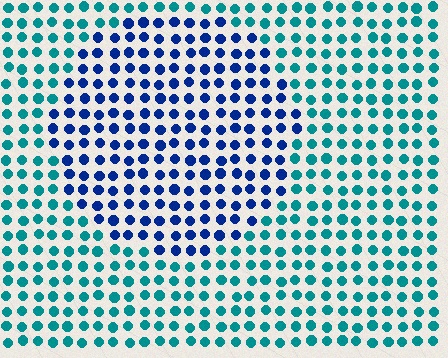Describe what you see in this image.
The image is filled with small teal elements in a uniform arrangement. A circle-shaped region is visible where the elements are tinted to a slightly different hue, forming a subtle color boundary.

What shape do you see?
I see a circle.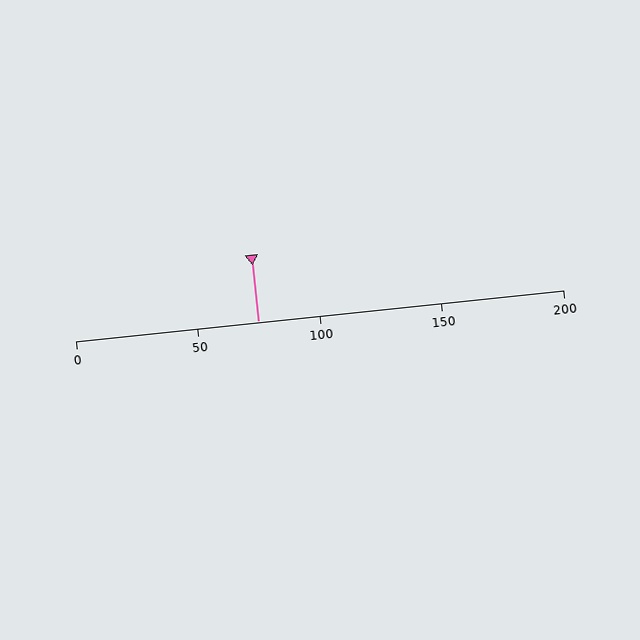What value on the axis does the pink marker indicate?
The marker indicates approximately 75.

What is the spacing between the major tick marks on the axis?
The major ticks are spaced 50 apart.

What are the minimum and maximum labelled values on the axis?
The axis runs from 0 to 200.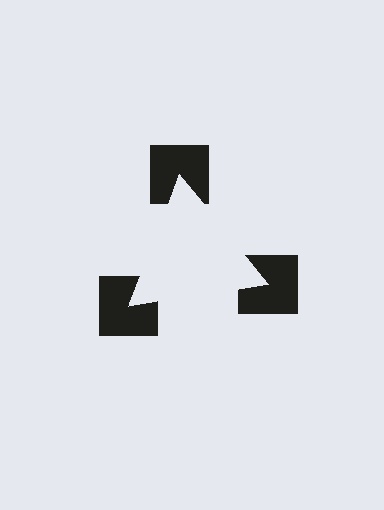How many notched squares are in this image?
There are 3 — one at each vertex of the illusory triangle.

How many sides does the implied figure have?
3 sides.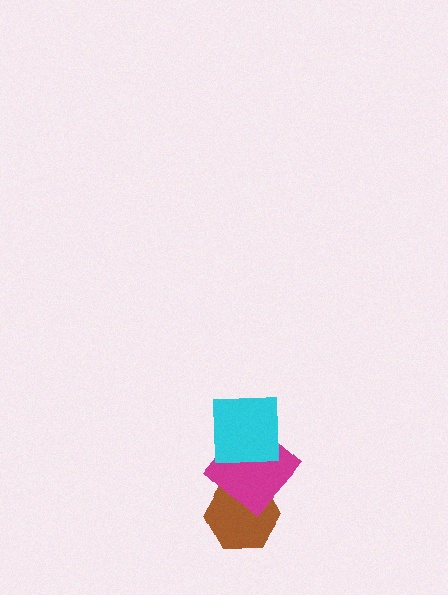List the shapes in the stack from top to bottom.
From top to bottom: the cyan square, the magenta diamond, the brown hexagon.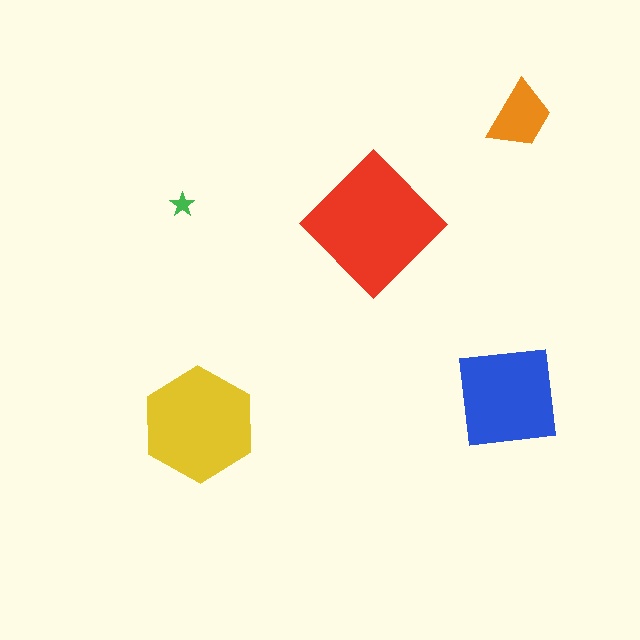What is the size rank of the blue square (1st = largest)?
3rd.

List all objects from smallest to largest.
The green star, the orange trapezoid, the blue square, the yellow hexagon, the red diamond.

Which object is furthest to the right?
The orange trapezoid is rightmost.